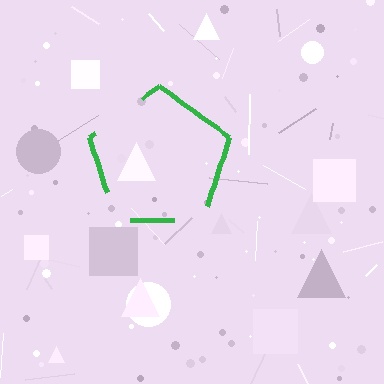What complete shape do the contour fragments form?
The contour fragments form a pentagon.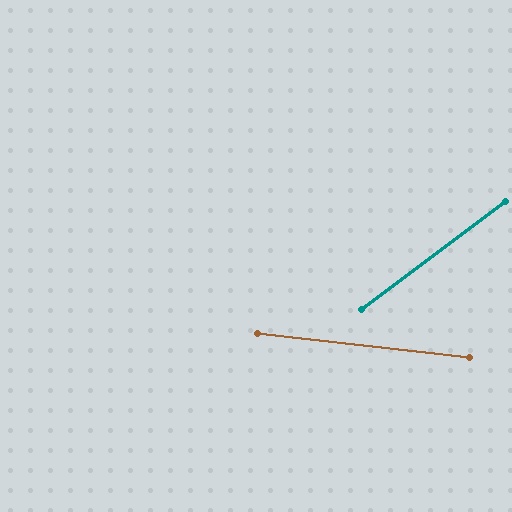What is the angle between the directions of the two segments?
Approximately 43 degrees.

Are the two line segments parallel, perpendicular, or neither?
Neither parallel nor perpendicular — they differ by about 43°.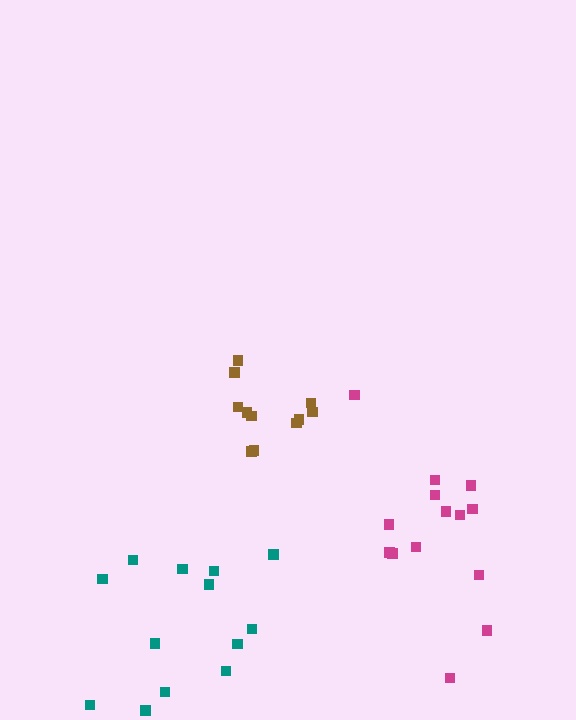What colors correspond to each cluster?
The clusters are colored: brown, teal, magenta.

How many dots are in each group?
Group 1: 11 dots, Group 2: 13 dots, Group 3: 14 dots (38 total).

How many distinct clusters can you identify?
There are 3 distinct clusters.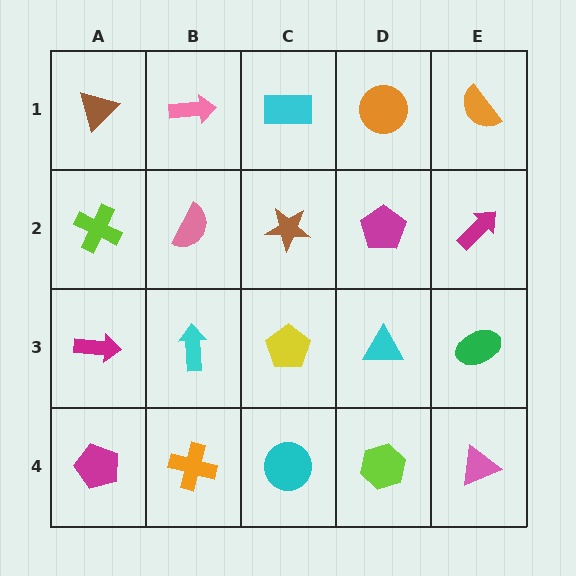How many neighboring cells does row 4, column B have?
3.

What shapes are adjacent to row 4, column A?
A magenta arrow (row 3, column A), an orange cross (row 4, column B).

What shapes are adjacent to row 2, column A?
A brown triangle (row 1, column A), a magenta arrow (row 3, column A), a pink semicircle (row 2, column B).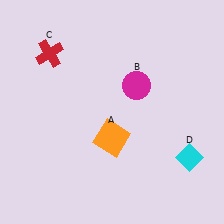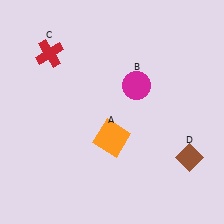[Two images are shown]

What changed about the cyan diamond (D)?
In Image 1, D is cyan. In Image 2, it changed to brown.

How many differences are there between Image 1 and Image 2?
There is 1 difference between the two images.